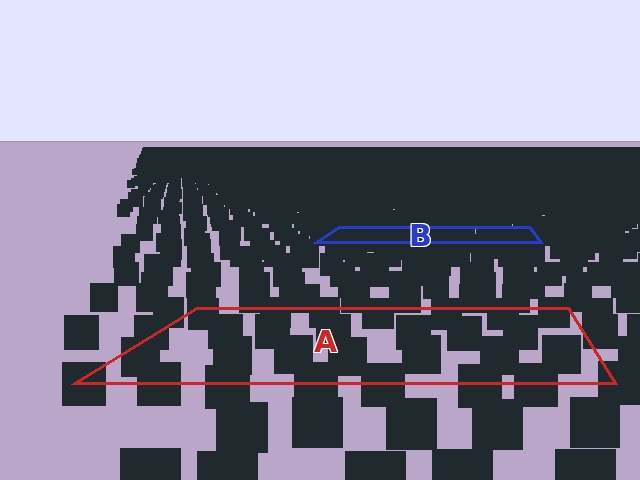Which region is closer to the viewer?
Region A is closer. The texture elements there are larger and more spread out.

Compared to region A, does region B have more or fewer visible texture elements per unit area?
Region B has more texture elements per unit area — they are packed more densely because it is farther away.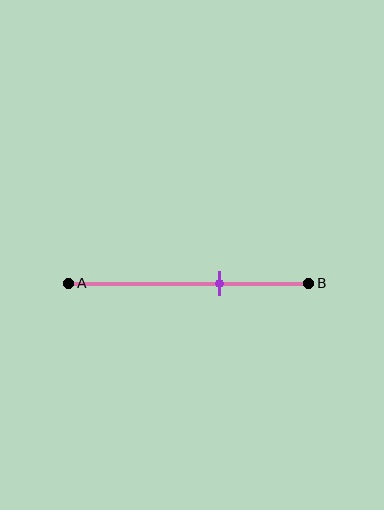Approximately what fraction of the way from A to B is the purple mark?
The purple mark is approximately 65% of the way from A to B.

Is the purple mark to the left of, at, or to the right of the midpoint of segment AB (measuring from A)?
The purple mark is to the right of the midpoint of segment AB.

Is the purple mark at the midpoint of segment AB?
No, the mark is at about 65% from A, not at the 50% midpoint.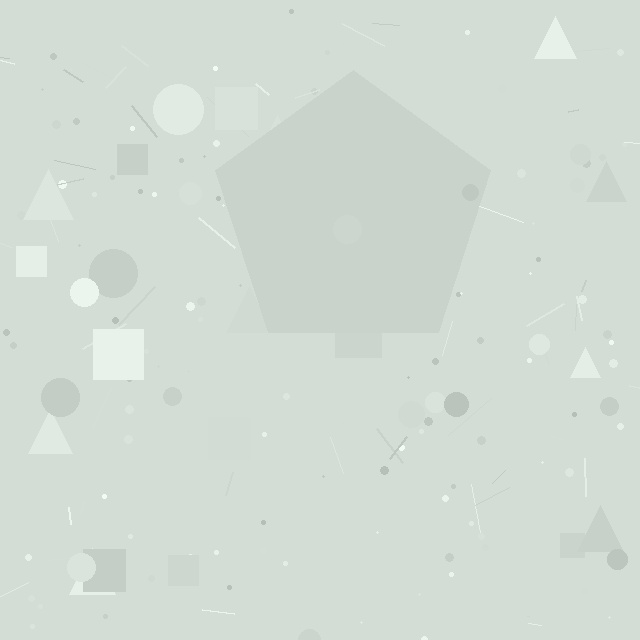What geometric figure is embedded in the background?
A pentagon is embedded in the background.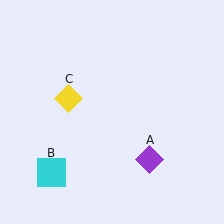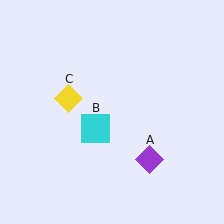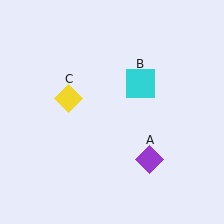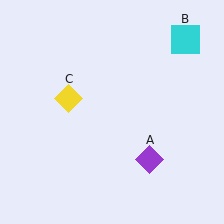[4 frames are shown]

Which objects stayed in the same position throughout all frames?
Purple diamond (object A) and yellow diamond (object C) remained stationary.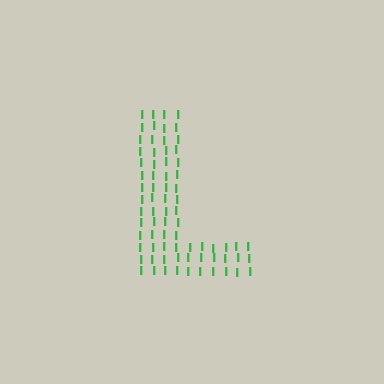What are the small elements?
The small elements are letter I's.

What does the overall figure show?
The overall figure shows the letter L.